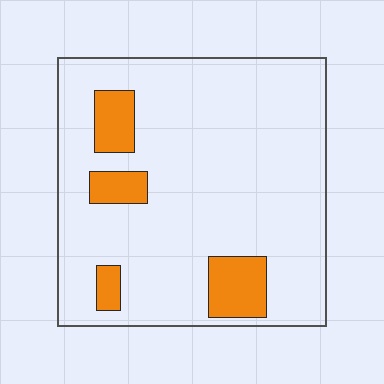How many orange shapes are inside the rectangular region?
4.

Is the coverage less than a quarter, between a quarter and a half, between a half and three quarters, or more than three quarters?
Less than a quarter.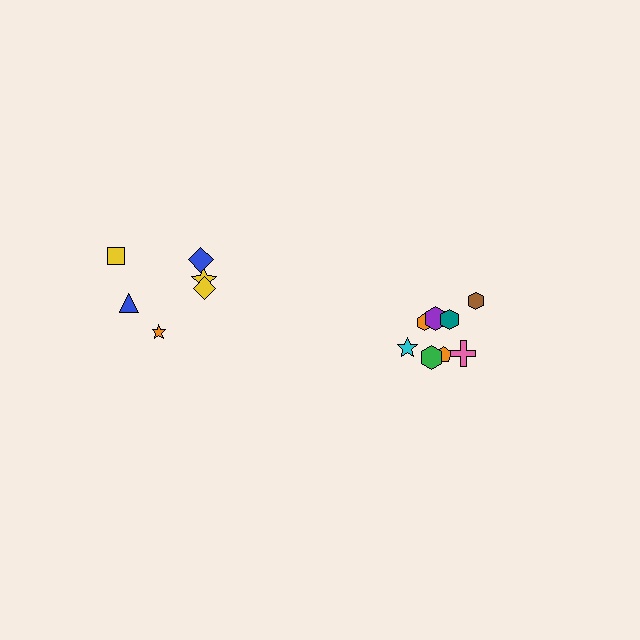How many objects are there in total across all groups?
There are 14 objects.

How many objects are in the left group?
There are 6 objects.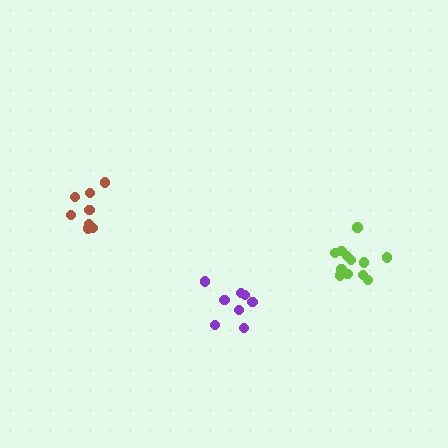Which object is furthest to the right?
The lime cluster is rightmost.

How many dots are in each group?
Group 1: 8 dots, Group 2: 12 dots, Group 3: 8 dots (28 total).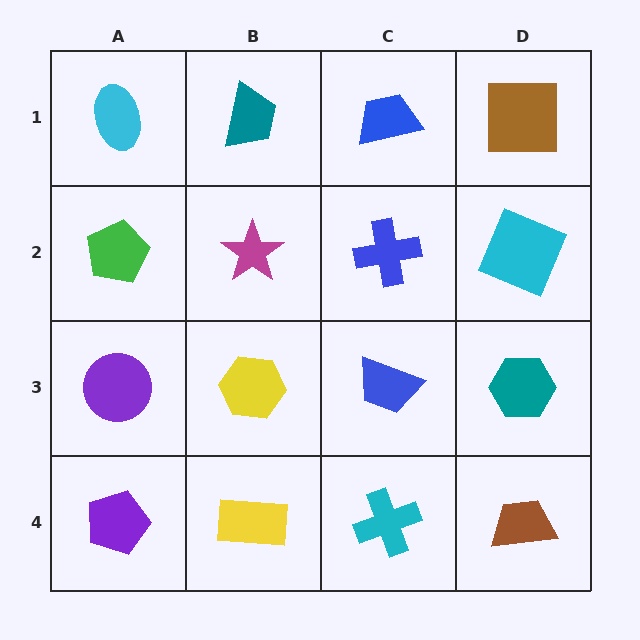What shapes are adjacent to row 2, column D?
A brown square (row 1, column D), a teal hexagon (row 3, column D), a blue cross (row 2, column C).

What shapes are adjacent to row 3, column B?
A magenta star (row 2, column B), a yellow rectangle (row 4, column B), a purple circle (row 3, column A), a blue trapezoid (row 3, column C).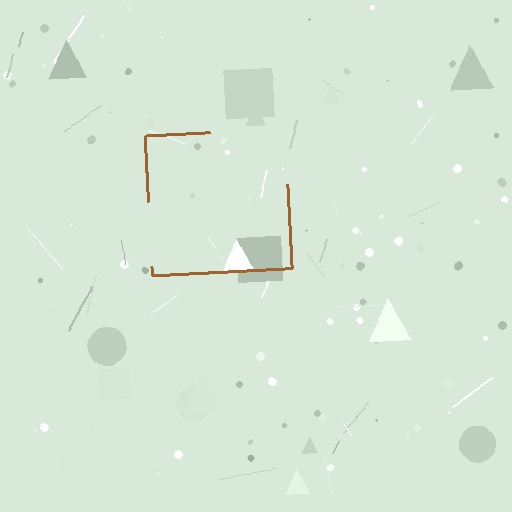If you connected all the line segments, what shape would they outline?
They would outline a square.